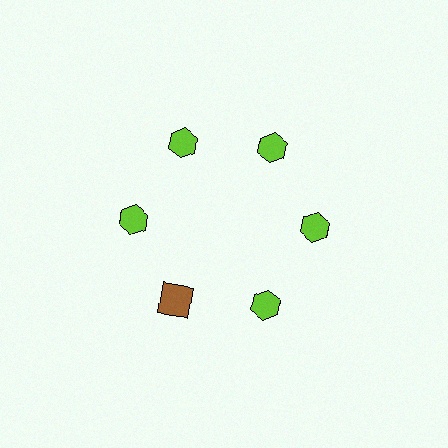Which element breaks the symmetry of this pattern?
The brown square at roughly the 7 o'clock position breaks the symmetry. All other shapes are lime hexagons.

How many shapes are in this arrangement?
There are 6 shapes arranged in a ring pattern.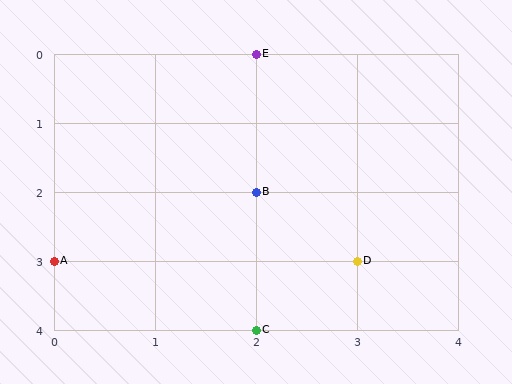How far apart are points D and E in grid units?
Points D and E are 1 column and 3 rows apart (about 3.2 grid units diagonally).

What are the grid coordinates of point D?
Point D is at grid coordinates (3, 3).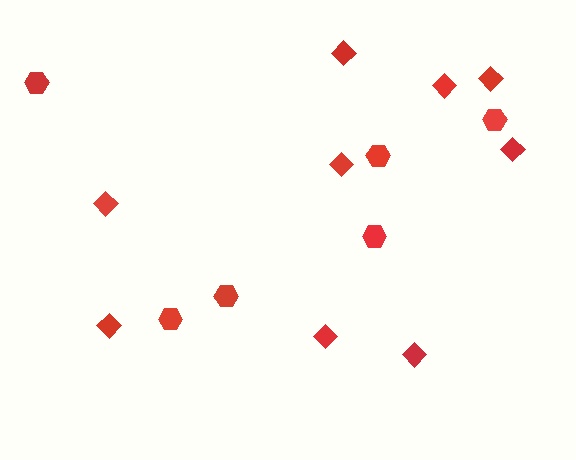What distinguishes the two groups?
There are 2 groups: one group of diamonds (9) and one group of hexagons (6).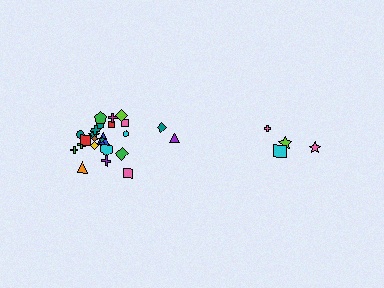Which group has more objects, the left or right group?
The left group.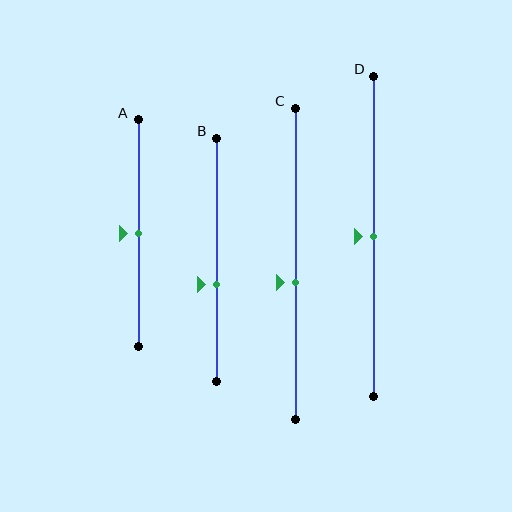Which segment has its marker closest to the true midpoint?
Segment A has its marker closest to the true midpoint.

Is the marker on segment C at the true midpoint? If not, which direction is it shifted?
No, the marker on segment C is shifted downward by about 6% of the segment length.